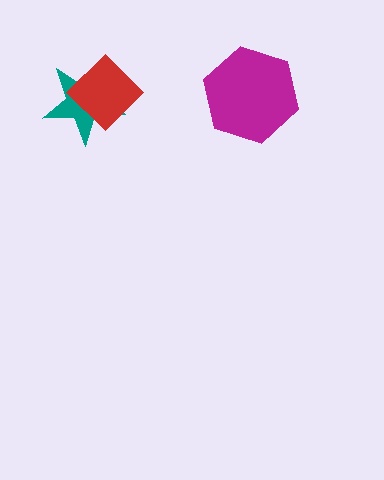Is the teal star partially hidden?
Yes, it is partially covered by another shape.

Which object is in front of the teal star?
The red diamond is in front of the teal star.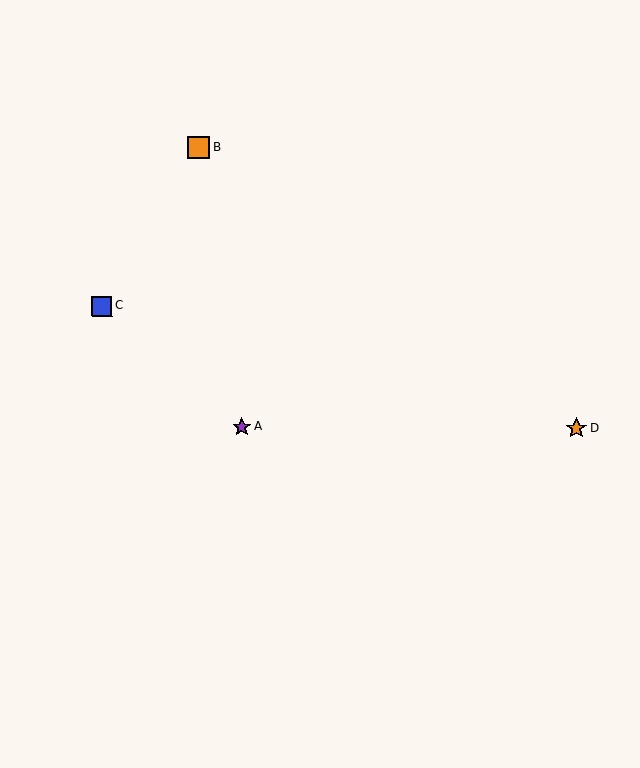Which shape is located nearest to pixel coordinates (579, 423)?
The orange star (labeled D) at (577, 428) is nearest to that location.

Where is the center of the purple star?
The center of the purple star is at (242, 427).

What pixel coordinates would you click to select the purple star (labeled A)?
Click at (242, 427) to select the purple star A.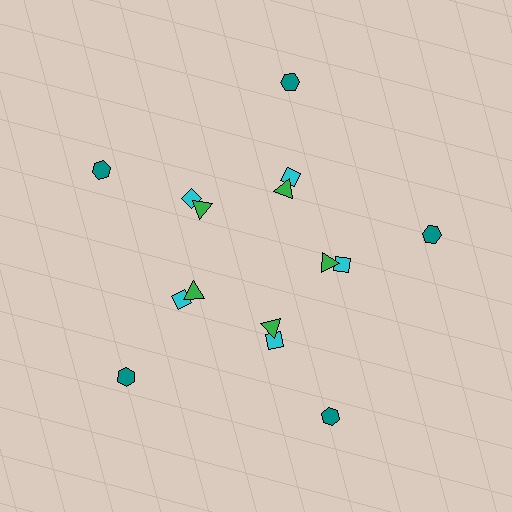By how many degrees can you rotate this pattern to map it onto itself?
The pattern maps onto itself every 72 degrees of rotation.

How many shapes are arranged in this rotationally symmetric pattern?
There are 15 shapes, arranged in 5 groups of 3.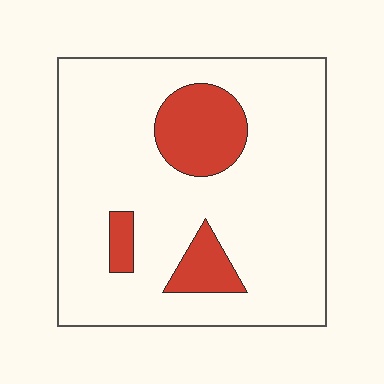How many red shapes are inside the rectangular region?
3.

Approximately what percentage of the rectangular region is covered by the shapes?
Approximately 15%.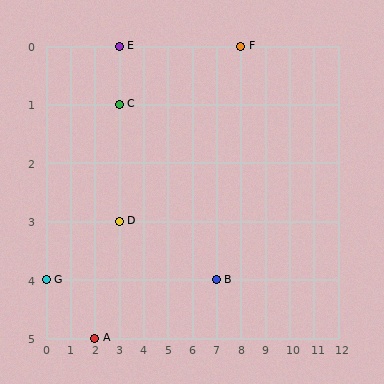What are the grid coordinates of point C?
Point C is at grid coordinates (3, 1).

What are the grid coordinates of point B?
Point B is at grid coordinates (7, 4).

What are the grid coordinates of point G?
Point G is at grid coordinates (0, 4).